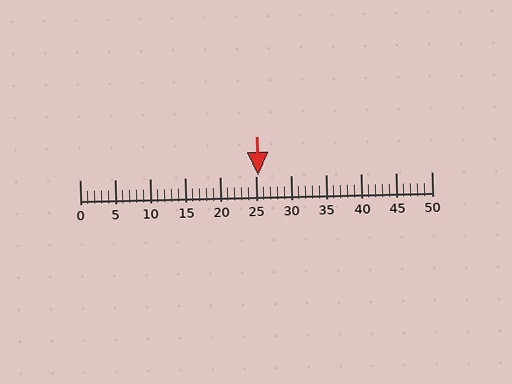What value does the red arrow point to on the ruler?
The red arrow points to approximately 25.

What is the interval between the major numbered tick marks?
The major tick marks are spaced 5 units apart.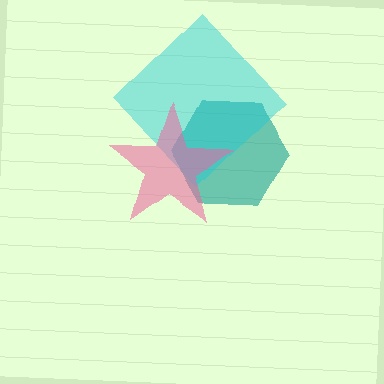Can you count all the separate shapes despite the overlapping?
Yes, there are 3 separate shapes.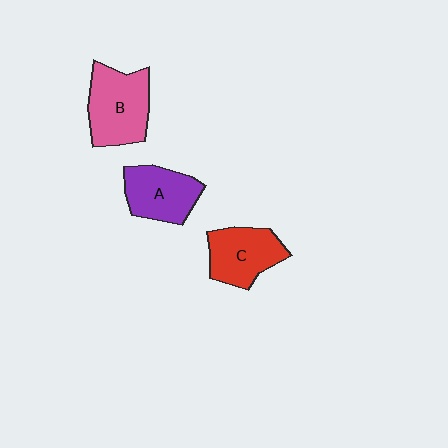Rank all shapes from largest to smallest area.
From largest to smallest: B (pink), C (red), A (purple).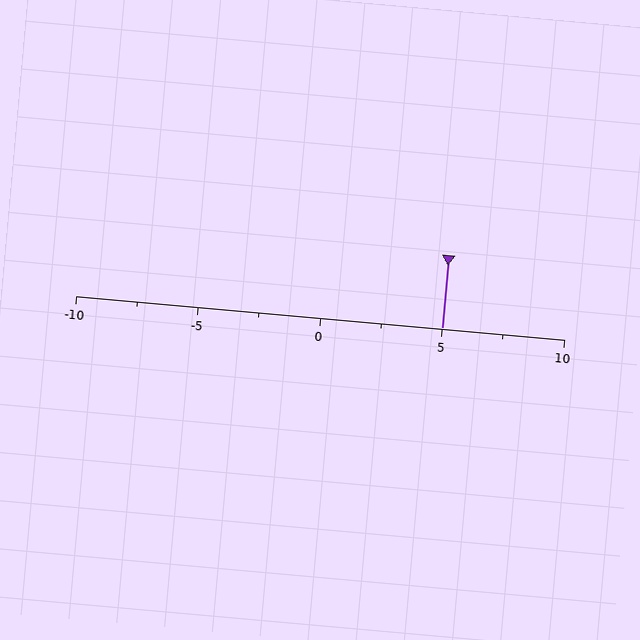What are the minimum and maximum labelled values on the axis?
The axis runs from -10 to 10.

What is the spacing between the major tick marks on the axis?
The major ticks are spaced 5 apart.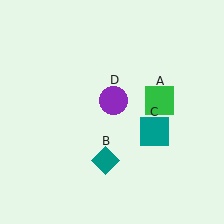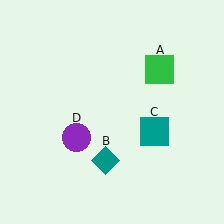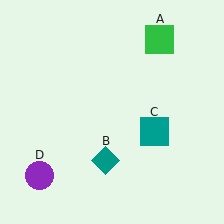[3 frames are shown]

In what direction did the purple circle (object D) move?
The purple circle (object D) moved down and to the left.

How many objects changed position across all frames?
2 objects changed position: green square (object A), purple circle (object D).